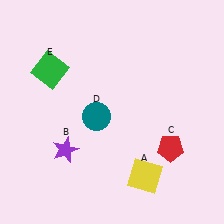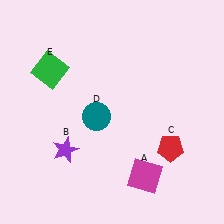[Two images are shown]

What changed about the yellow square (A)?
In Image 1, A is yellow. In Image 2, it changed to magenta.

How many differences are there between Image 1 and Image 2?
There is 1 difference between the two images.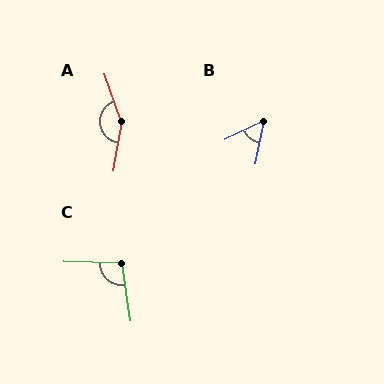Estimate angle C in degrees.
Approximately 100 degrees.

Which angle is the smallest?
B, at approximately 52 degrees.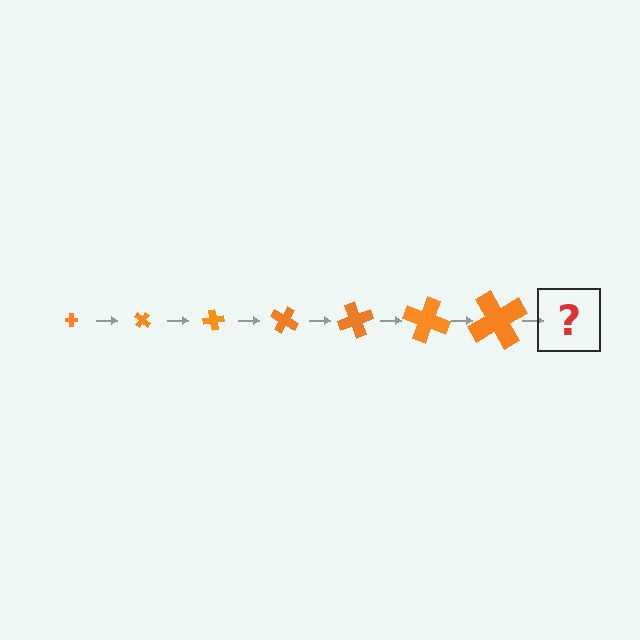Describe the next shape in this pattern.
It should be a cross, larger than the previous one and rotated 280 degrees from the start.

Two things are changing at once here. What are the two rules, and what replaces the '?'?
The two rules are that the cross grows larger each step and it rotates 40 degrees each step. The '?' should be a cross, larger than the previous one and rotated 280 degrees from the start.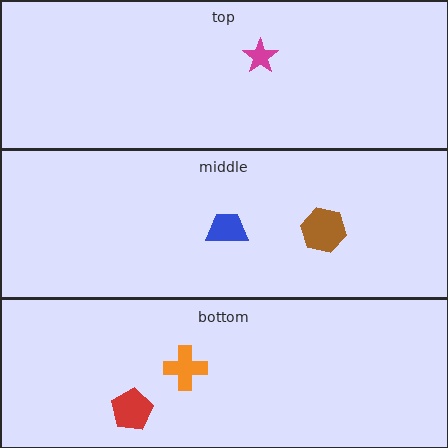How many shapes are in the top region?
1.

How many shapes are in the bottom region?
2.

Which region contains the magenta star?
The top region.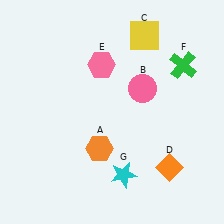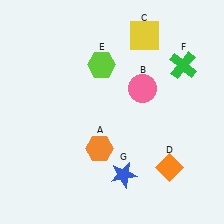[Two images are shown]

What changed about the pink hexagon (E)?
In Image 1, E is pink. In Image 2, it changed to lime.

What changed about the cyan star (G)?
In Image 1, G is cyan. In Image 2, it changed to blue.